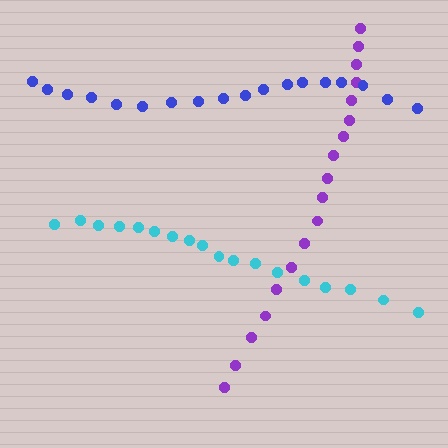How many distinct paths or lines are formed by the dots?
There are 3 distinct paths.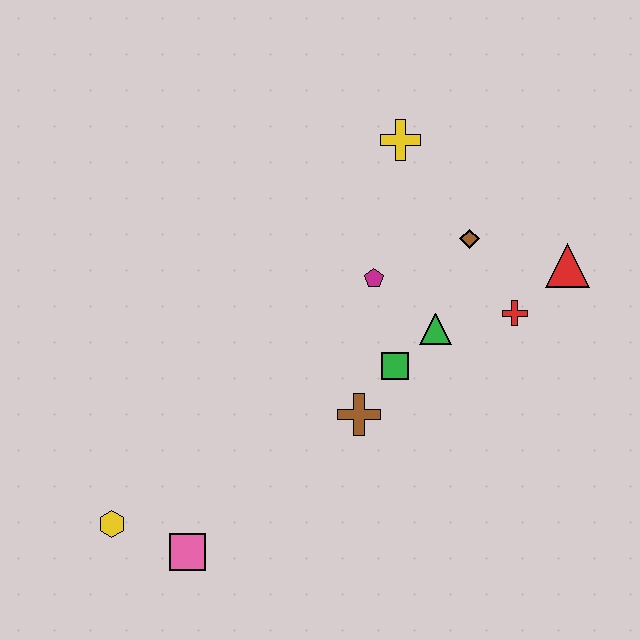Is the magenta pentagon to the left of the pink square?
No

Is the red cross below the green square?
No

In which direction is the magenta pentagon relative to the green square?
The magenta pentagon is above the green square.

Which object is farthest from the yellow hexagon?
The red triangle is farthest from the yellow hexagon.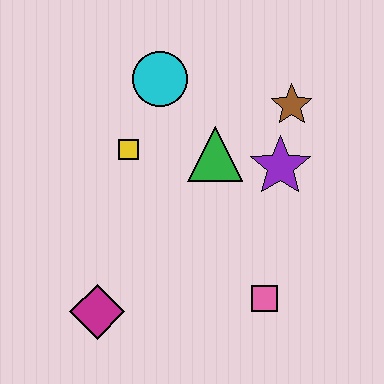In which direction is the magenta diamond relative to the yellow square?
The magenta diamond is below the yellow square.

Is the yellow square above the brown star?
No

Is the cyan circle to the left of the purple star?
Yes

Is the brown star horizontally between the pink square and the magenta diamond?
No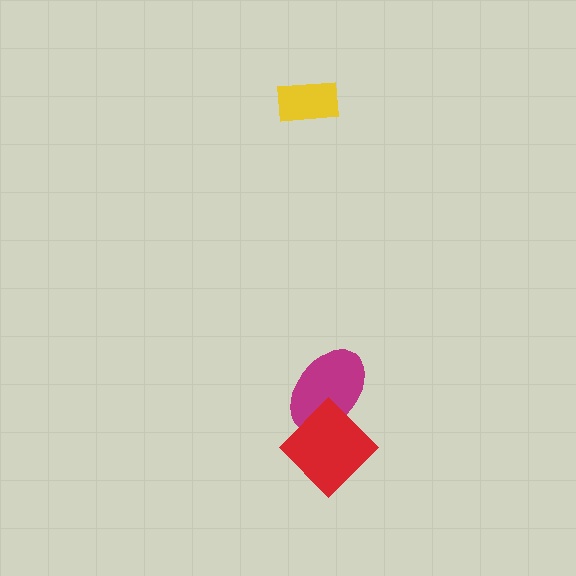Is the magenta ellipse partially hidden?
Yes, it is partially covered by another shape.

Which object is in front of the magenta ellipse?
The red diamond is in front of the magenta ellipse.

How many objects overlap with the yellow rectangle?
0 objects overlap with the yellow rectangle.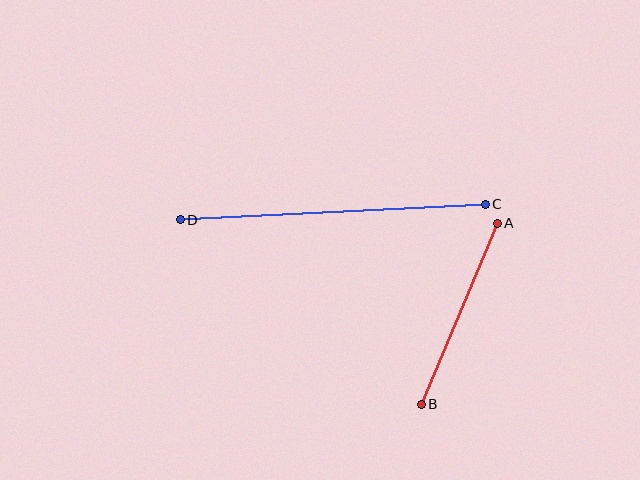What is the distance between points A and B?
The distance is approximately 197 pixels.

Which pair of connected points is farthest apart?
Points C and D are farthest apart.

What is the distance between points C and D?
The distance is approximately 305 pixels.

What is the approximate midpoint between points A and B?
The midpoint is at approximately (459, 314) pixels.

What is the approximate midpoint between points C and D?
The midpoint is at approximately (333, 212) pixels.